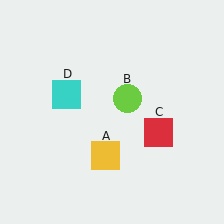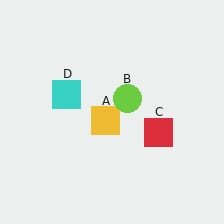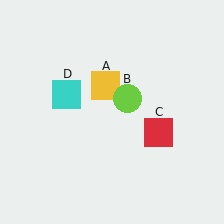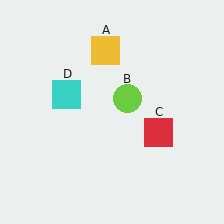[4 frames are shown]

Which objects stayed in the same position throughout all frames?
Lime circle (object B) and red square (object C) and cyan square (object D) remained stationary.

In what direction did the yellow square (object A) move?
The yellow square (object A) moved up.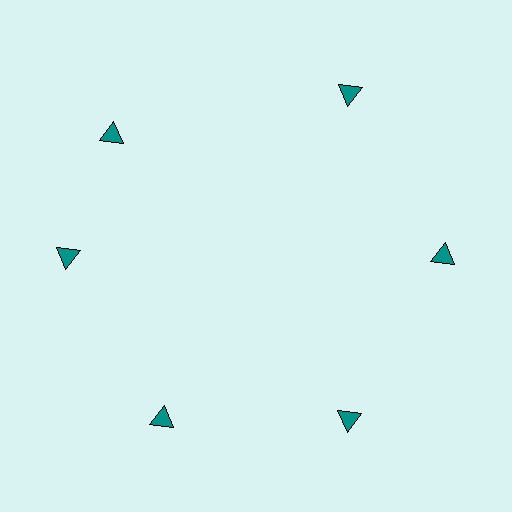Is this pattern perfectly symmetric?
No. The 6 teal triangles are arranged in a ring, but one element near the 11 o'clock position is rotated out of alignment along the ring, breaking the 6-fold rotational symmetry.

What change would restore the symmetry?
The symmetry would be restored by rotating it back into even spacing with its neighbors so that all 6 triangles sit at equal angles and equal distance from the center.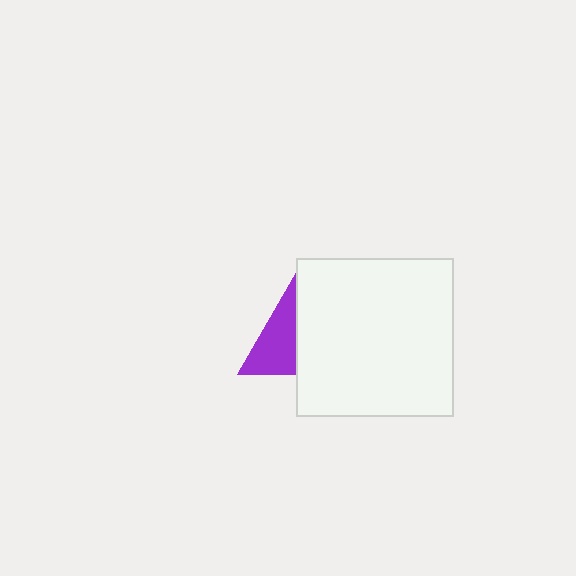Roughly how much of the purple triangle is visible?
A small part of it is visible (roughly 38%).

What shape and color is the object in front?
The object in front is a white square.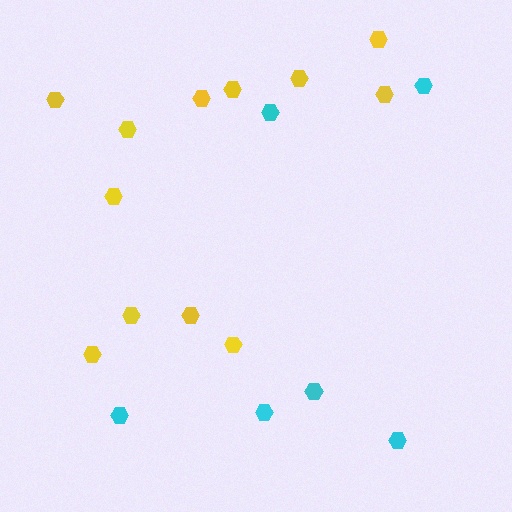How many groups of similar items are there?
There are 2 groups: one group of cyan hexagons (6) and one group of yellow hexagons (12).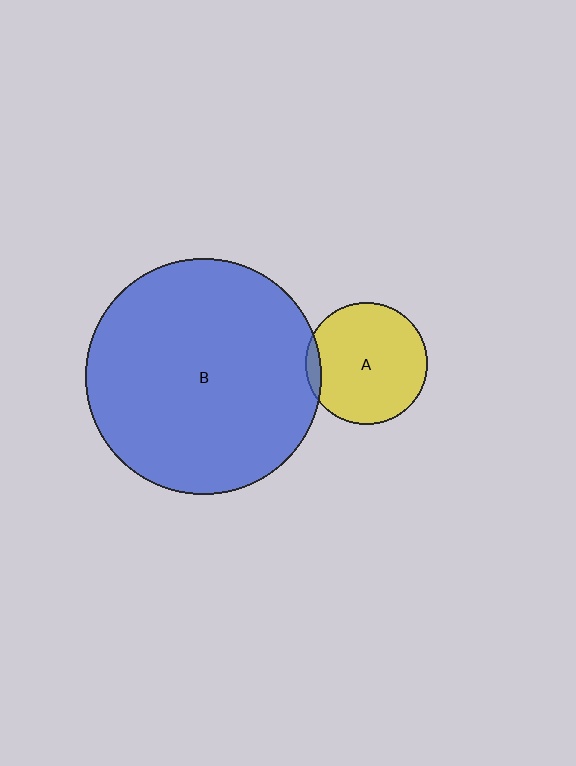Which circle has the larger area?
Circle B (blue).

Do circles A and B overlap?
Yes.